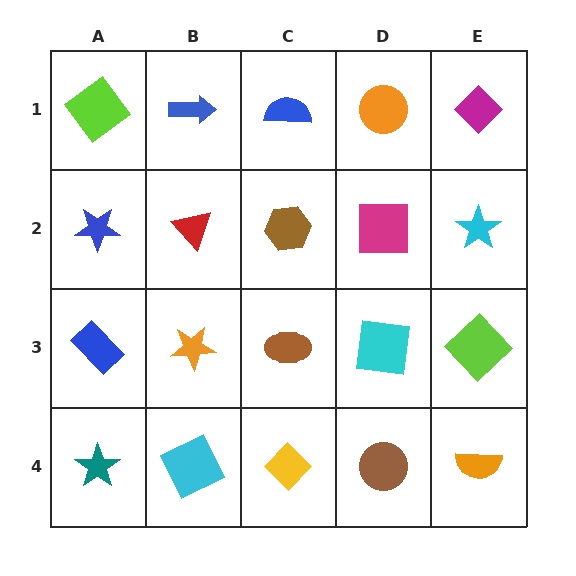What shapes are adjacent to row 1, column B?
A red triangle (row 2, column B), a lime diamond (row 1, column A), a blue semicircle (row 1, column C).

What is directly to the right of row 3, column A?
An orange star.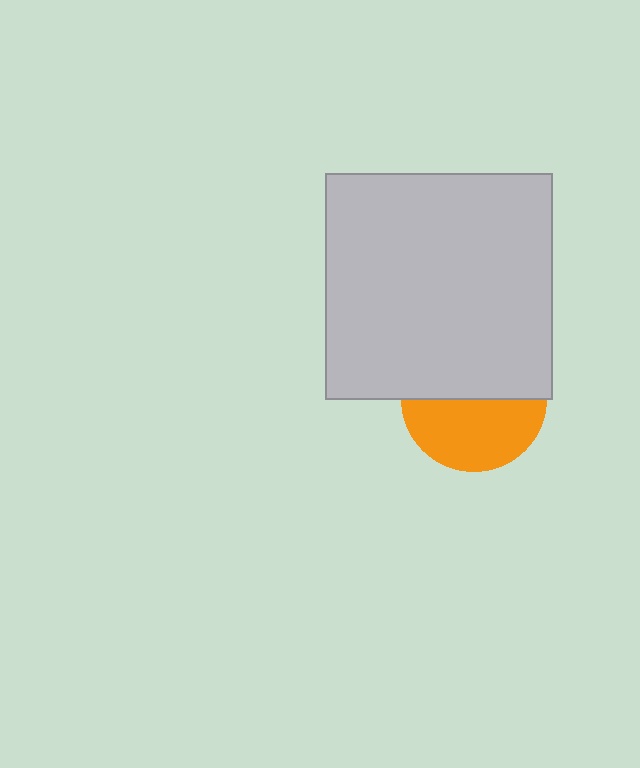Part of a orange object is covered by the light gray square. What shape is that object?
It is a circle.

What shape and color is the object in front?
The object in front is a light gray square.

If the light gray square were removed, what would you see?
You would see the complete orange circle.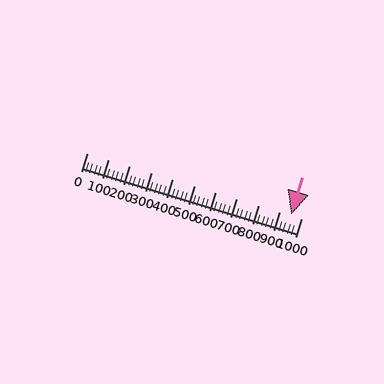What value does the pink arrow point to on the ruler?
The pink arrow points to approximately 955.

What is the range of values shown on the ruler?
The ruler shows values from 0 to 1000.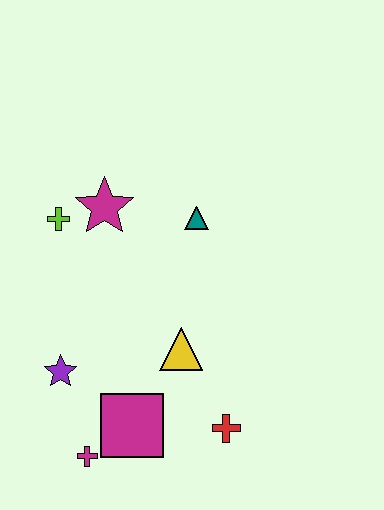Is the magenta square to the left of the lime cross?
No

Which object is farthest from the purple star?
The teal triangle is farthest from the purple star.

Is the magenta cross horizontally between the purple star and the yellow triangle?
Yes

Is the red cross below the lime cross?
Yes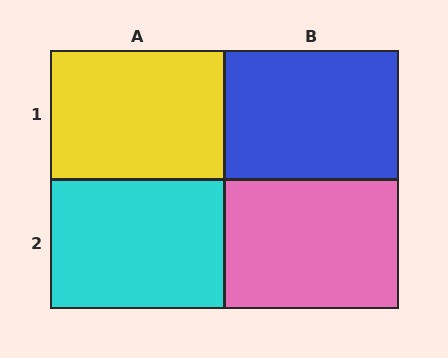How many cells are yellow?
1 cell is yellow.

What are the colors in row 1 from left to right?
Yellow, blue.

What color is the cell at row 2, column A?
Cyan.